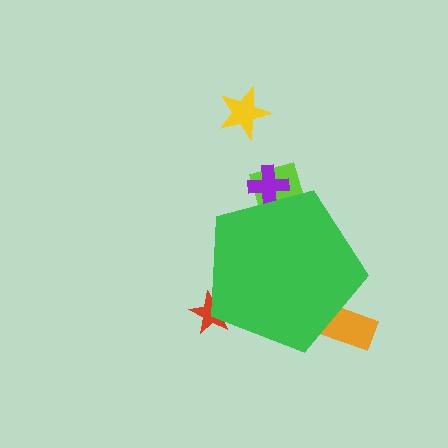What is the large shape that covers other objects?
A green pentagon.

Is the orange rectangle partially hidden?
Yes, the orange rectangle is partially hidden behind the green pentagon.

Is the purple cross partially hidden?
Yes, the purple cross is partially hidden behind the green pentagon.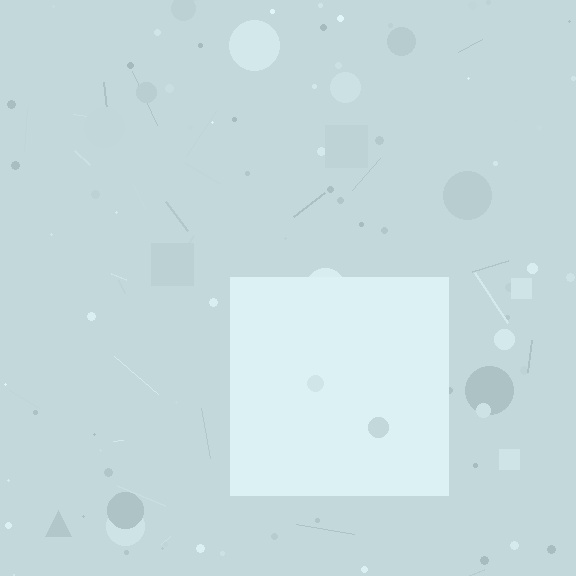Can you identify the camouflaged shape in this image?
The camouflaged shape is a square.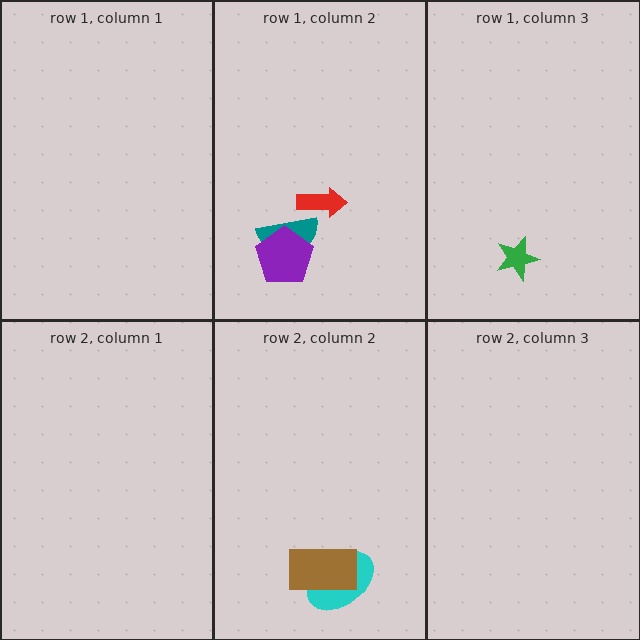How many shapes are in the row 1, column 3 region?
1.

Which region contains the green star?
The row 1, column 3 region.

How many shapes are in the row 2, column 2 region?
2.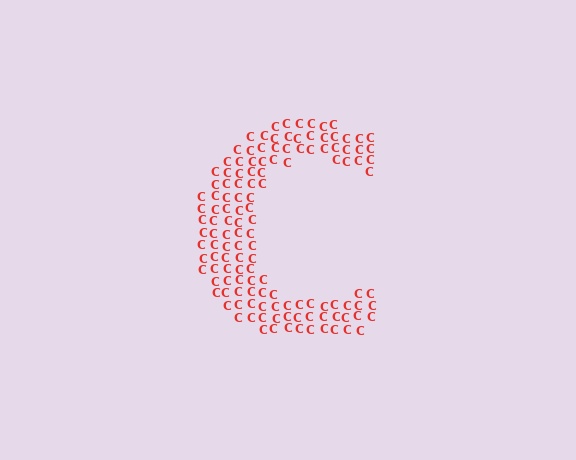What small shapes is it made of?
It is made of small letter C's.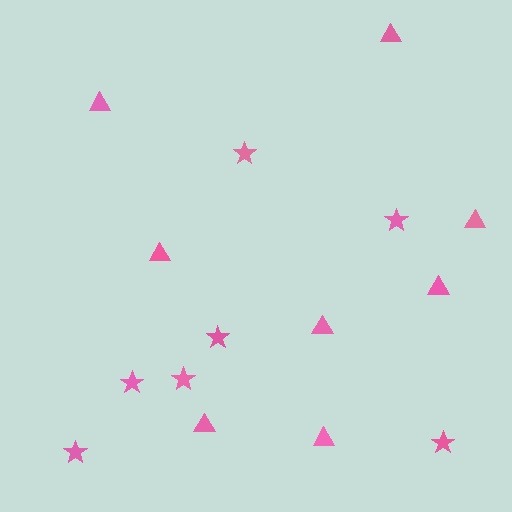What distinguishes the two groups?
There are 2 groups: one group of stars (7) and one group of triangles (8).